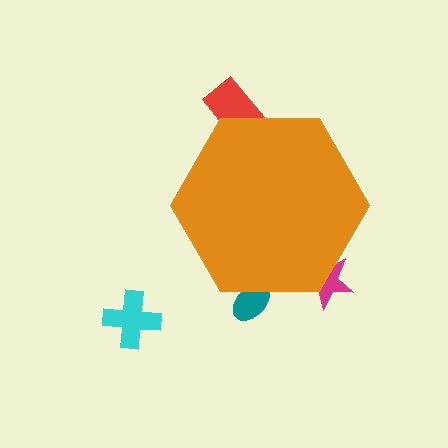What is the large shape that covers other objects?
An orange hexagon.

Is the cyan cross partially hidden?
No, the cyan cross is fully visible.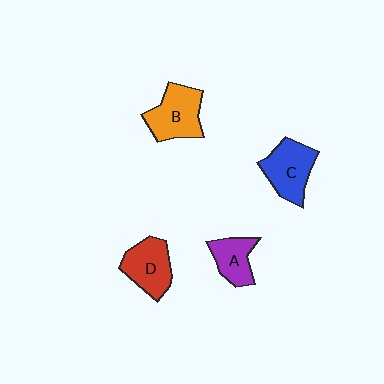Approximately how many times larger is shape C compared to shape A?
Approximately 1.4 times.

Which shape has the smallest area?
Shape A (purple).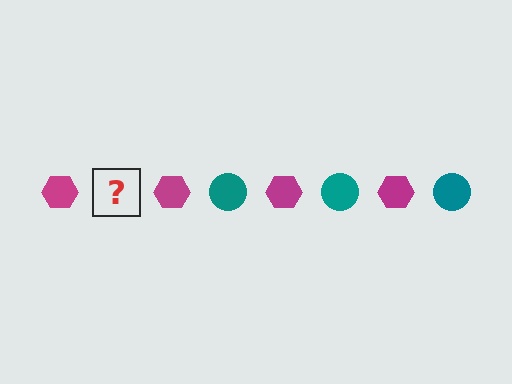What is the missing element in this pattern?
The missing element is a teal circle.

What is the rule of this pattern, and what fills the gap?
The rule is that the pattern alternates between magenta hexagon and teal circle. The gap should be filled with a teal circle.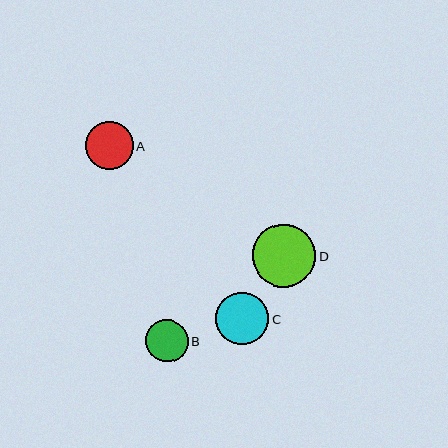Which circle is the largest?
Circle D is the largest with a size of approximately 63 pixels.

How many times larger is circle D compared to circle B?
Circle D is approximately 1.5 times the size of circle B.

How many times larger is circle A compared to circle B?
Circle A is approximately 1.1 times the size of circle B.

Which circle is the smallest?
Circle B is the smallest with a size of approximately 43 pixels.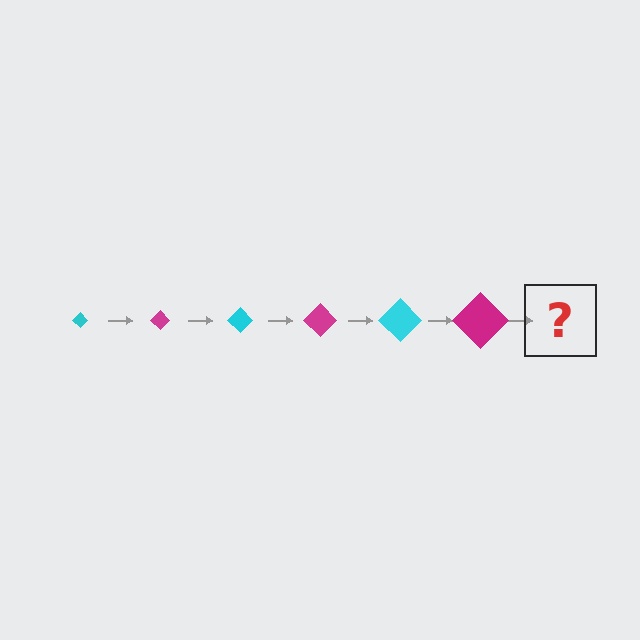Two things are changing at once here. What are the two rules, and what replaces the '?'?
The two rules are that the diamond grows larger each step and the color cycles through cyan and magenta. The '?' should be a cyan diamond, larger than the previous one.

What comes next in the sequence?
The next element should be a cyan diamond, larger than the previous one.